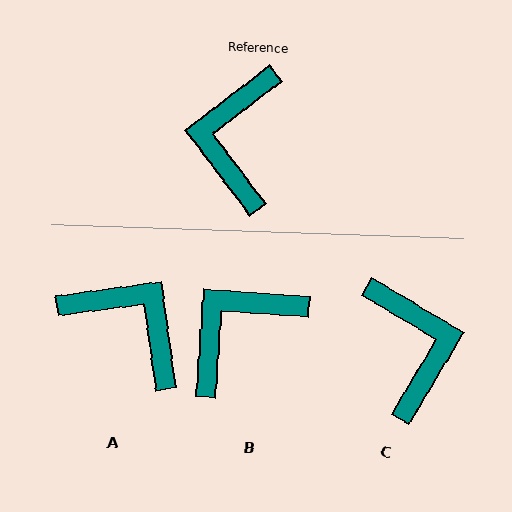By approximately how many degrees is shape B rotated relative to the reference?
Approximately 41 degrees clockwise.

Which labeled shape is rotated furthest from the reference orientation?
C, about 158 degrees away.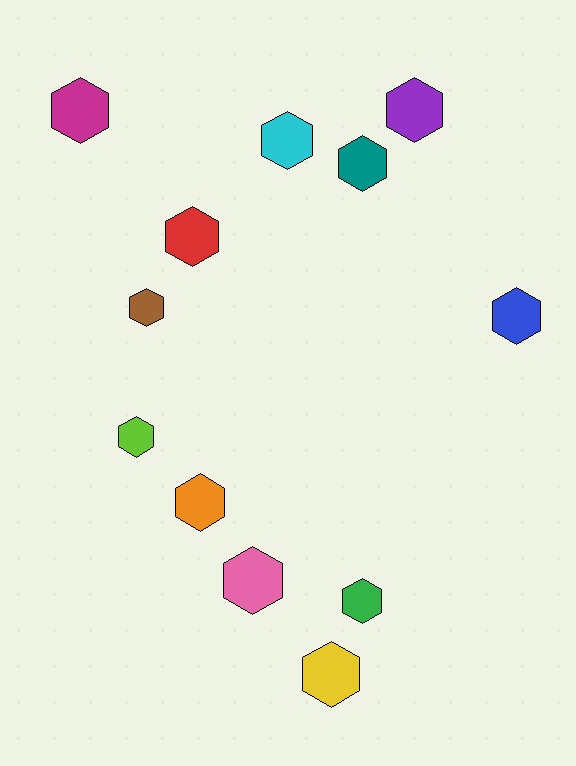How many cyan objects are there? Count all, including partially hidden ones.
There is 1 cyan object.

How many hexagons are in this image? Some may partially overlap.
There are 12 hexagons.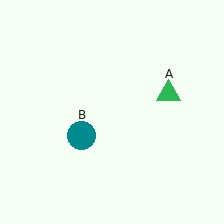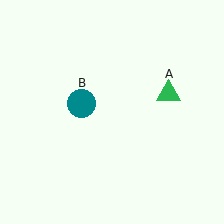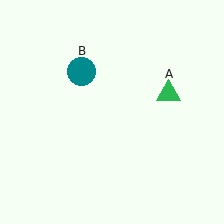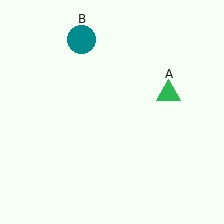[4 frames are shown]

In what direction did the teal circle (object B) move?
The teal circle (object B) moved up.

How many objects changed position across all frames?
1 object changed position: teal circle (object B).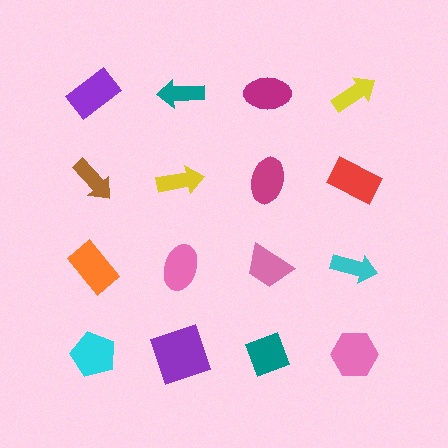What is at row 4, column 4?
A pink hexagon.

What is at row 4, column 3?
A teal diamond.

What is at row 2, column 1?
A brown arrow.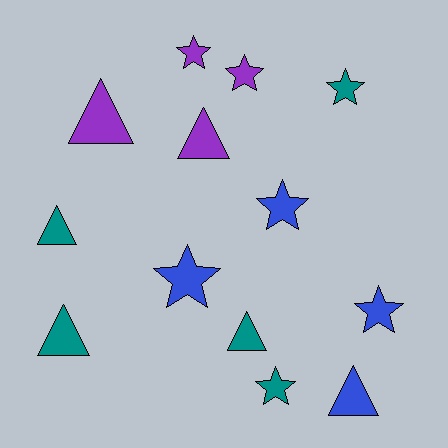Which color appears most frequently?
Teal, with 5 objects.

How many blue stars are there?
There are 3 blue stars.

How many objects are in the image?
There are 13 objects.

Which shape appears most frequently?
Star, with 7 objects.